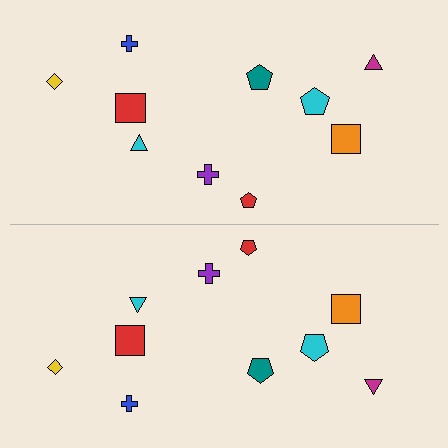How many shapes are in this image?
There are 20 shapes in this image.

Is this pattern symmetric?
Yes, this pattern has bilateral (reflection) symmetry.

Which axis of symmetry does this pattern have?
The pattern has a horizontal axis of symmetry running through the center of the image.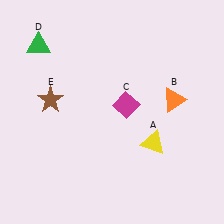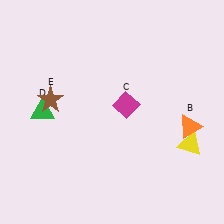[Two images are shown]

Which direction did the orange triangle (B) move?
The orange triangle (B) moved down.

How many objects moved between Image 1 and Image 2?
3 objects moved between the two images.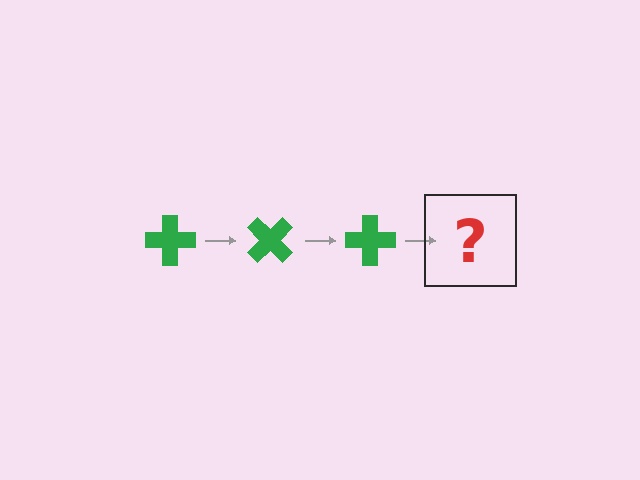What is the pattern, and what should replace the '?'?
The pattern is that the cross rotates 45 degrees each step. The '?' should be a green cross rotated 135 degrees.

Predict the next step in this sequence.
The next step is a green cross rotated 135 degrees.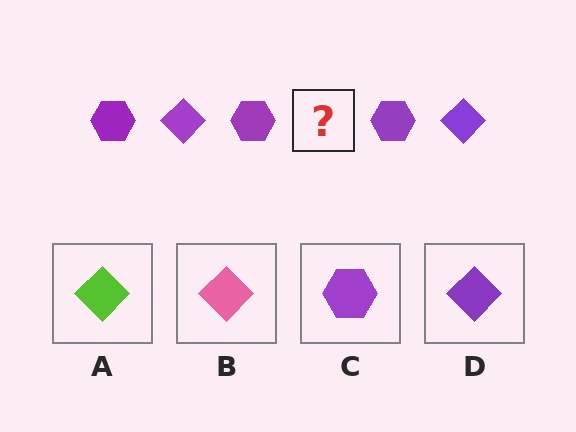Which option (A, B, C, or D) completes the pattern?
D.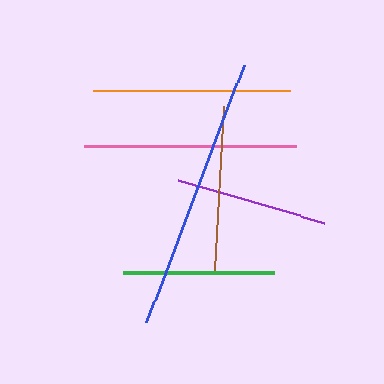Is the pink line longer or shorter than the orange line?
The pink line is longer than the orange line.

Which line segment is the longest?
The blue line is the longest at approximately 274 pixels.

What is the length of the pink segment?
The pink segment is approximately 212 pixels long.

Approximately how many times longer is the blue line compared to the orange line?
The blue line is approximately 1.4 times the length of the orange line.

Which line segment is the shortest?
The green line is the shortest at approximately 151 pixels.